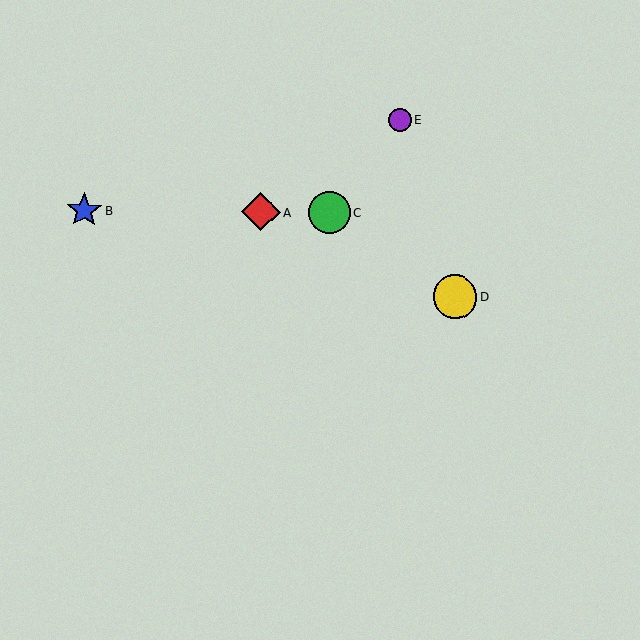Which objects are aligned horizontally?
Objects A, B, C are aligned horizontally.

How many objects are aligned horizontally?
3 objects (A, B, C) are aligned horizontally.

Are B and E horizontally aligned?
No, B is at y≈210 and E is at y≈120.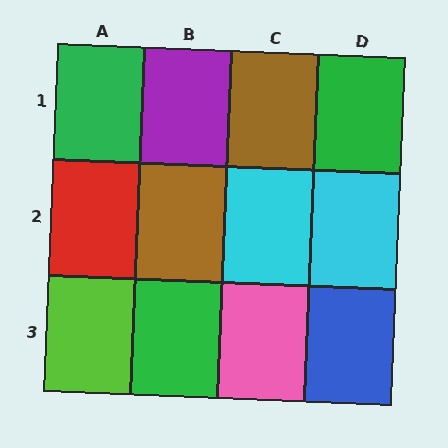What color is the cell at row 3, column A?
Lime.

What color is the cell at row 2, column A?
Red.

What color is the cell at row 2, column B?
Brown.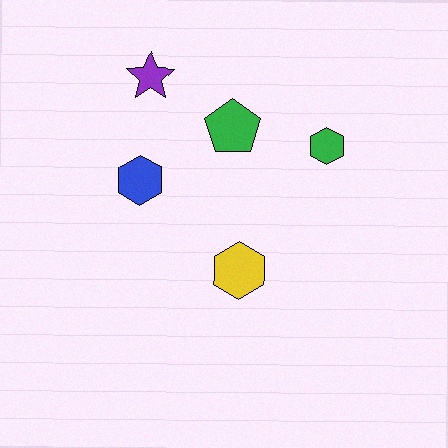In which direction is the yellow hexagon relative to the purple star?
The yellow hexagon is below the purple star.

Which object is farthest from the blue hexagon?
The green hexagon is farthest from the blue hexagon.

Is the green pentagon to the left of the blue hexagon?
No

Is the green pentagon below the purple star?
Yes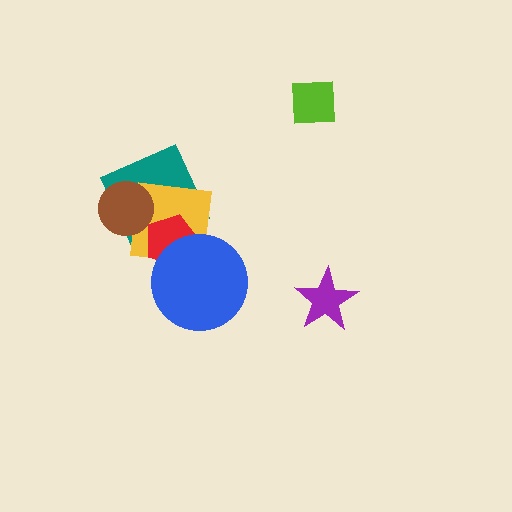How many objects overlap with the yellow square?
4 objects overlap with the yellow square.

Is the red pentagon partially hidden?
Yes, it is partially covered by another shape.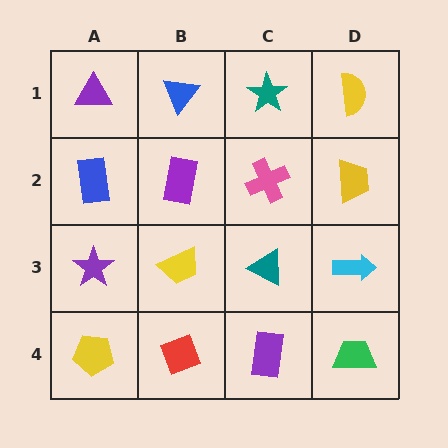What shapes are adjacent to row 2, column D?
A yellow semicircle (row 1, column D), a cyan arrow (row 3, column D), a pink cross (row 2, column C).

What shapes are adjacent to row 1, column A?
A blue rectangle (row 2, column A), a blue triangle (row 1, column B).